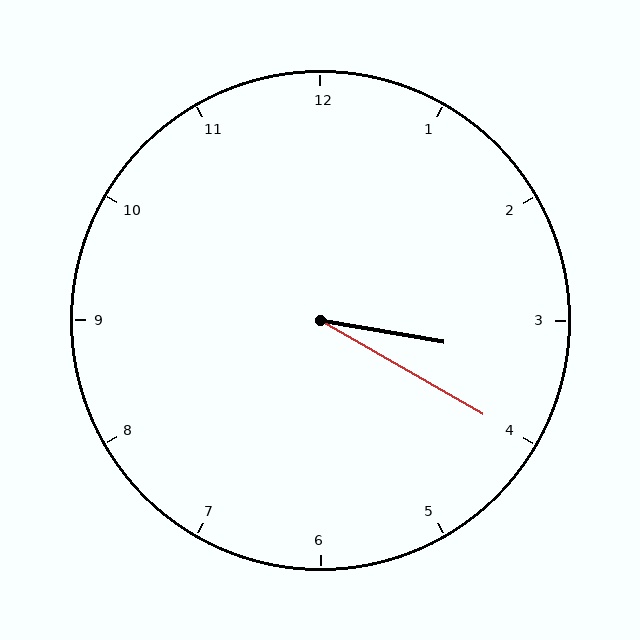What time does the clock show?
3:20.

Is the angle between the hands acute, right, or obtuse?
It is acute.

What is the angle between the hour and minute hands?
Approximately 20 degrees.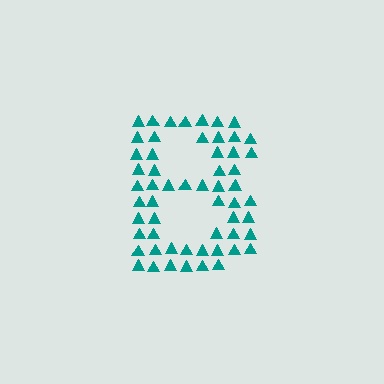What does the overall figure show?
The overall figure shows the letter B.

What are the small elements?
The small elements are triangles.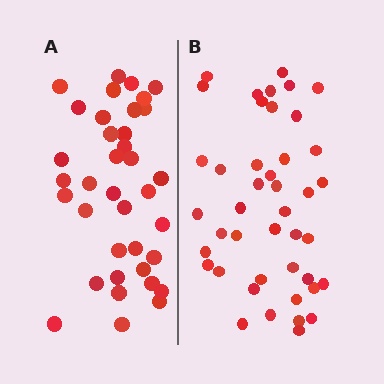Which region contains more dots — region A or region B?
Region B (the right region) has more dots.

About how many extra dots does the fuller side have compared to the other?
Region B has about 6 more dots than region A.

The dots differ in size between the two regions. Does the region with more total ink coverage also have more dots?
No. Region A has more total ink coverage because its dots are larger, but region B actually contains more individual dots. Total area can be misleading — the number of items is what matters here.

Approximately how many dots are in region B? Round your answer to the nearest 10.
About 40 dots. (The exact count is 43, which rounds to 40.)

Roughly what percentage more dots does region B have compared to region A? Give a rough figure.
About 15% more.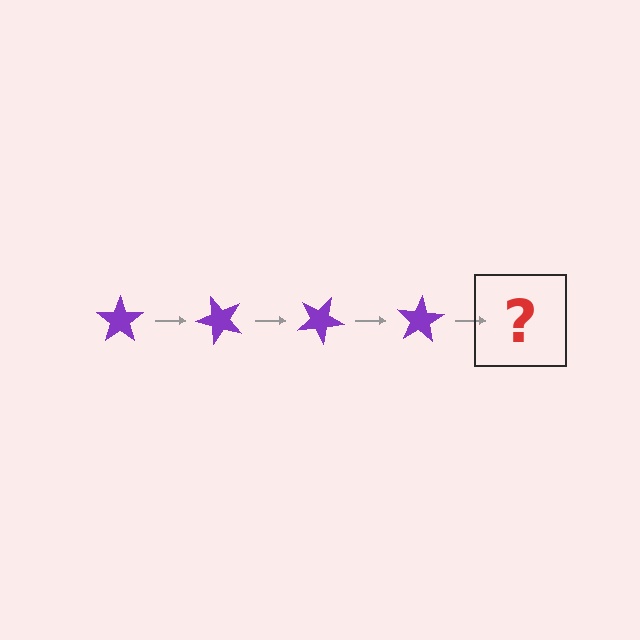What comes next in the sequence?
The next element should be a purple star rotated 200 degrees.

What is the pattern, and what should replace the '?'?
The pattern is that the star rotates 50 degrees each step. The '?' should be a purple star rotated 200 degrees.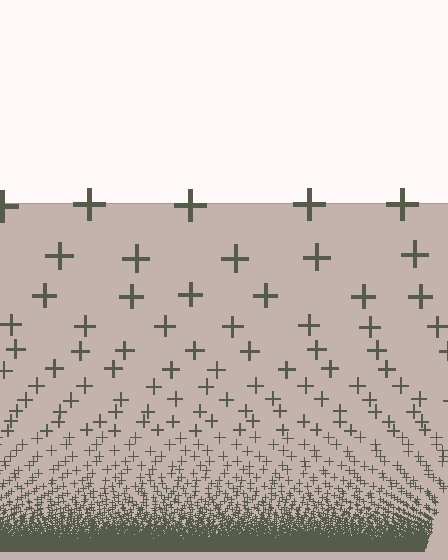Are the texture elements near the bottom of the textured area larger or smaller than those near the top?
Smaller. The gradient is inverted — elements near the bottom are smaller and denser.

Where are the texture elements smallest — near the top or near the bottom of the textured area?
Near the bottom.